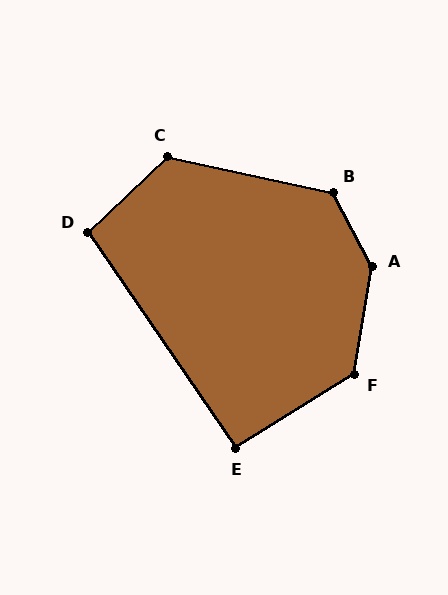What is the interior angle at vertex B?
Approximately 130 degrees (obtuse).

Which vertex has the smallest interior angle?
E, at approximately 93 degrees.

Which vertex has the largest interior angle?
A, at approximately 143 degrees.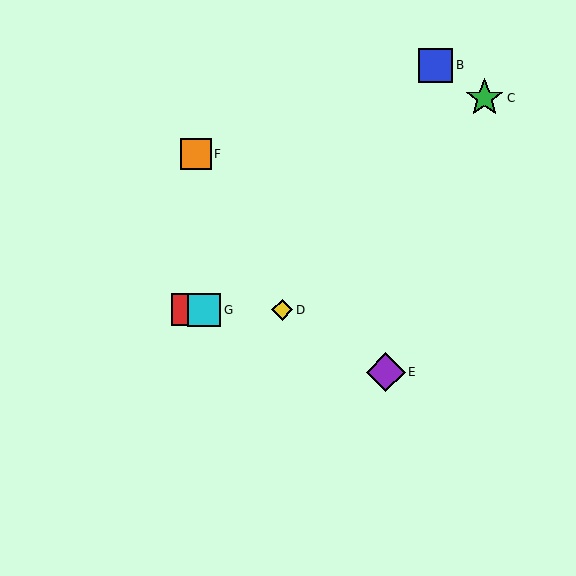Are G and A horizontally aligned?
Yes, both are at y≈310.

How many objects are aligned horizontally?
3 objects (A, D, G) are aligned horizontally.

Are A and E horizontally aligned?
No, A is at y≈310 and E is at y≈372.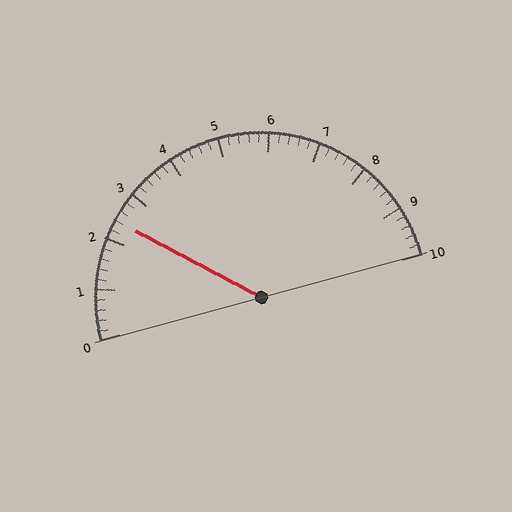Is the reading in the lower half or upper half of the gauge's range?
The reading is in the lower half of the range (0 to 10).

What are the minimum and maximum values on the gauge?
The gauge ranges from 0 to 10.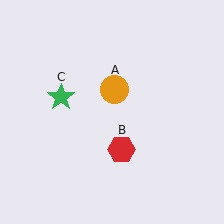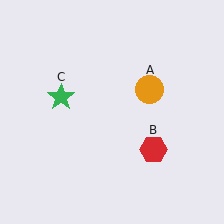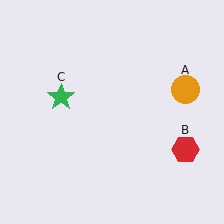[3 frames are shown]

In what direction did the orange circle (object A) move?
The orange circle (object A) moved right.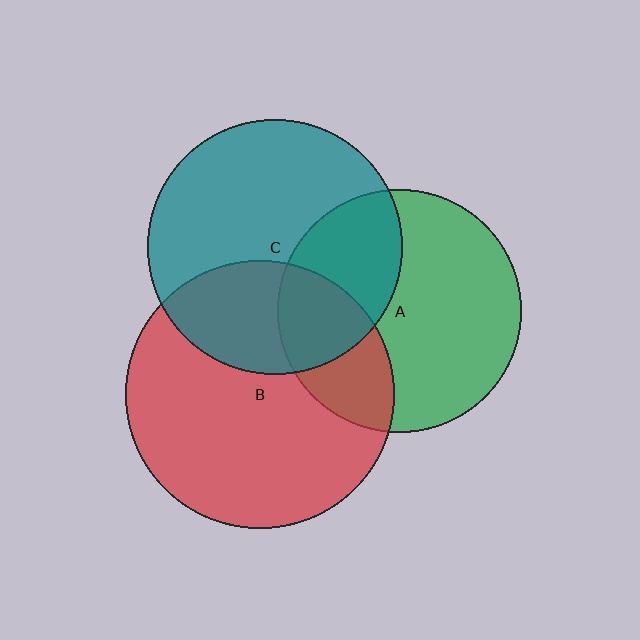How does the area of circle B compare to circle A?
Approximately 1.2 times.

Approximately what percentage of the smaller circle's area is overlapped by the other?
Approximately 35%.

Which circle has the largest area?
Circle B (red).